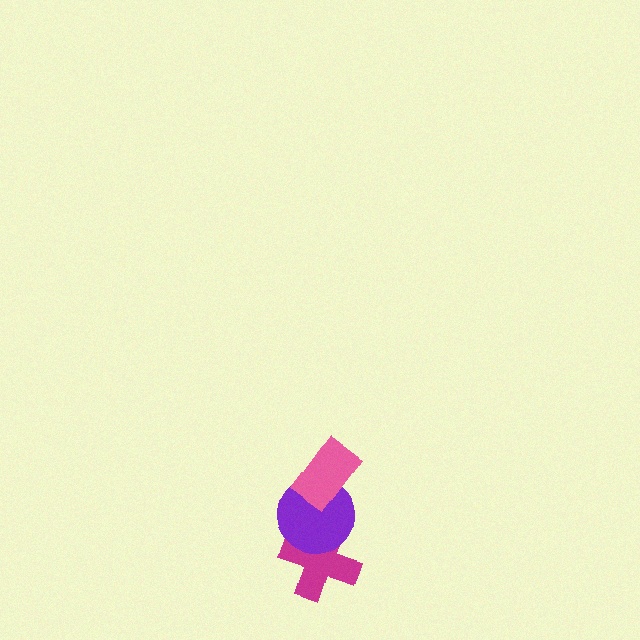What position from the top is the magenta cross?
The magenta cross is 3rd from the top.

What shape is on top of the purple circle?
The pink rectangle is on top of the purple circle.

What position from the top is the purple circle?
The purple circle is 2nd from the top.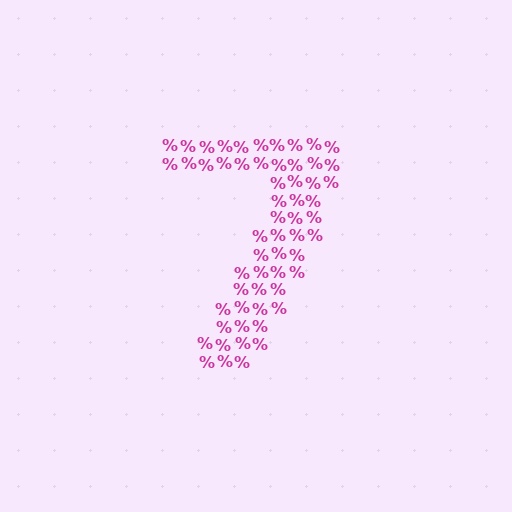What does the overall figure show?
The overall figure shows the digit 7.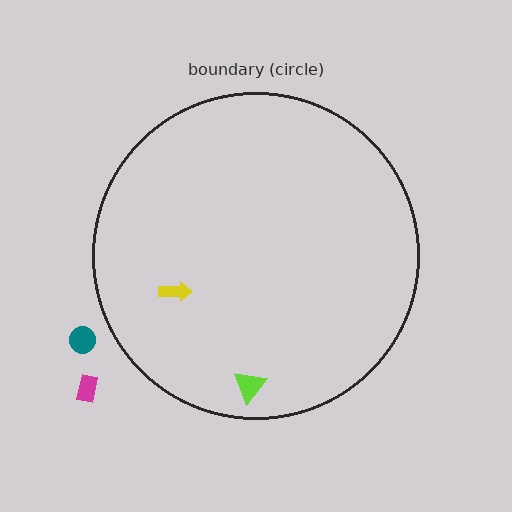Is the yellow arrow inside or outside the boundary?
Inside.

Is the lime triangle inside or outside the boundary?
Inside.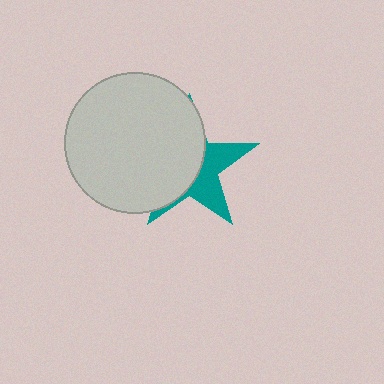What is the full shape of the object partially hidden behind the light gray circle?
The partially hidden object is a teal star.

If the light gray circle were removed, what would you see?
You would see the complete teal star.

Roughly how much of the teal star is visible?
A small part of it is visible (roughly 40%).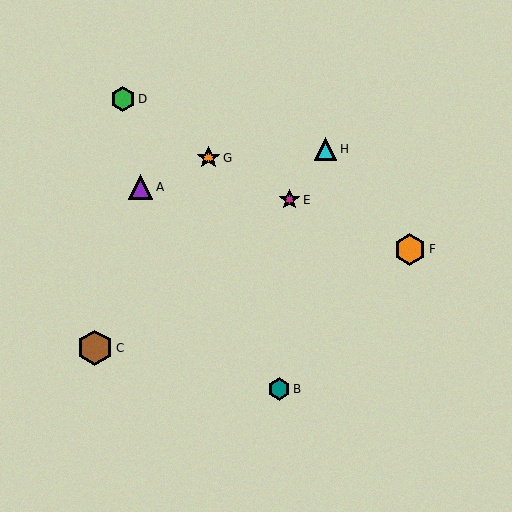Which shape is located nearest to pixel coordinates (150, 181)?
The purple triangle (labeled A) at (140, 187) is nearest to that location.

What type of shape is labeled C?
Shape C is a brown hexagon.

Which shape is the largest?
The brown hexagon (labeled C) is the largest.